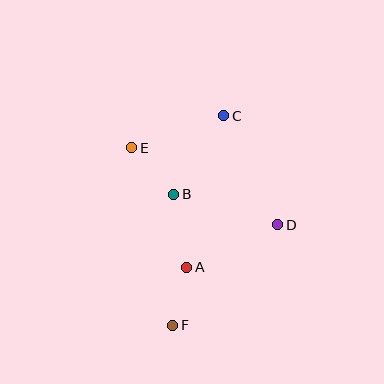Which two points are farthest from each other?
Points C and F are farthest from each other.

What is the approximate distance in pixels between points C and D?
The distance between C and D is approximately 122 pixels.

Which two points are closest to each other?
Points A and F are closest to each other.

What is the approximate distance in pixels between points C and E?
The distance between C and E is approximately 97 pixels.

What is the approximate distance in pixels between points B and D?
The distance between B and D is approximately 108 pixels.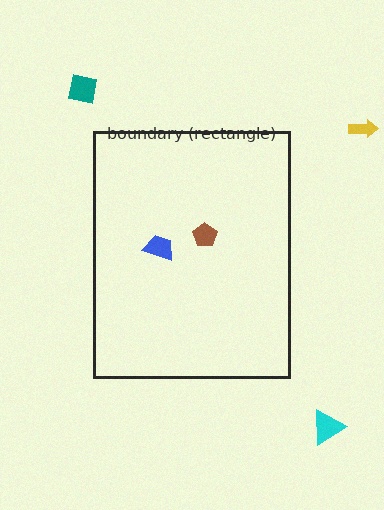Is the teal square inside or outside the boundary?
Outside.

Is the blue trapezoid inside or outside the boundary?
Inside.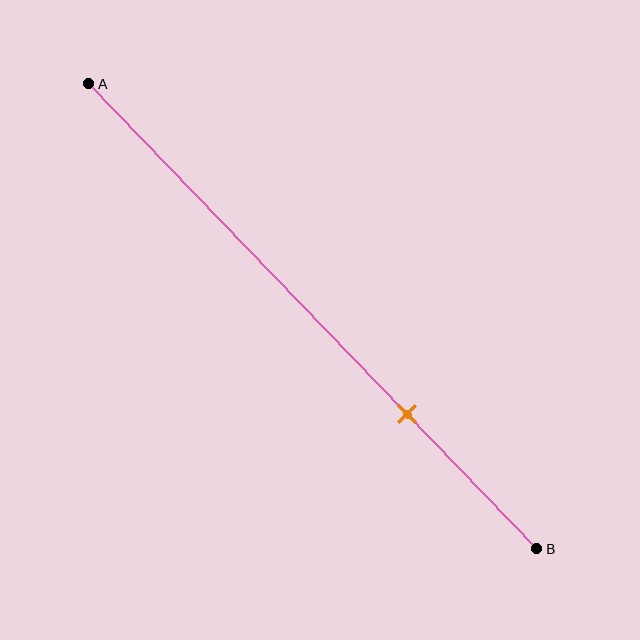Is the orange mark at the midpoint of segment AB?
No, the mark is at about 70% from A, not at the 50% midpoint.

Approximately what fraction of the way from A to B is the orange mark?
The orange mark is approximately 70% of the way from A to B.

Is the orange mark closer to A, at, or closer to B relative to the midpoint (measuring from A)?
The orange mark is closer to point B than the midpoint of segment AB.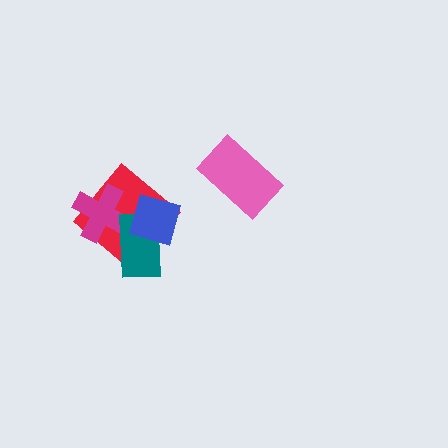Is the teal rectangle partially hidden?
Yes, it is partially covered by another shape.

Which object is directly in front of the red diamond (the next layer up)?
The magenta cross is directly in front of the red diamond.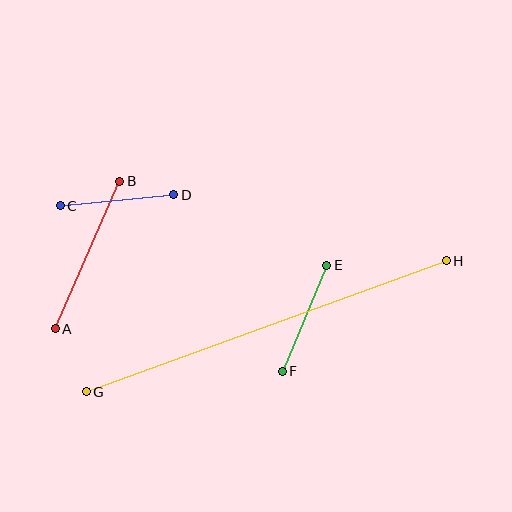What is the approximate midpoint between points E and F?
The midpoint is at approximately (305, 318) pixels.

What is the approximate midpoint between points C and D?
The midpoint is at approximately (117, 200) pixels.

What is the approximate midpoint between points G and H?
The midpoint is at approximately (266, 326) pixels.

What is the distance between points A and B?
The distance is approximately 161 pixels.